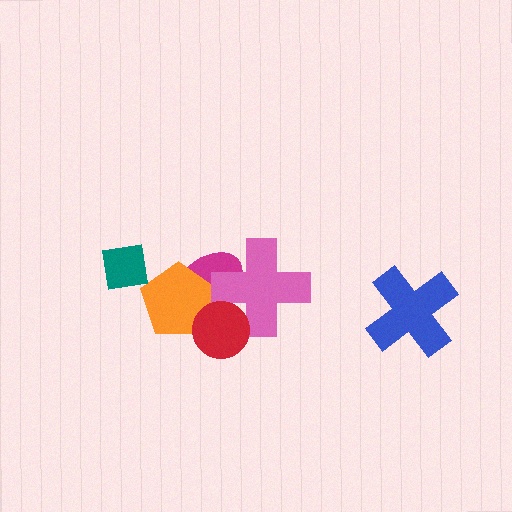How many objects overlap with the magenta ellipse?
3 objects overlap with the magenta ellipse.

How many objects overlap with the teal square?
0 objects overlap with the teal square.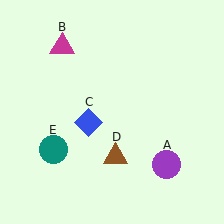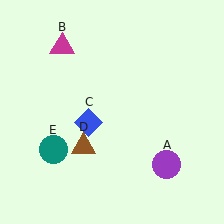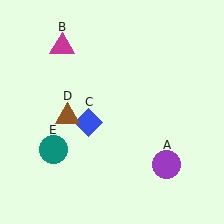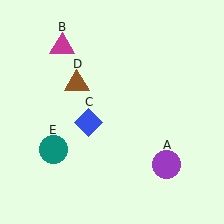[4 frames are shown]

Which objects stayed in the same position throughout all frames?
Purple circle (object A) and magenta triangle (object B) and blue diamond (object C) and teal circle (object E) remained stationary.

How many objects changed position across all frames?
1 object changed position: brown triangle (object D).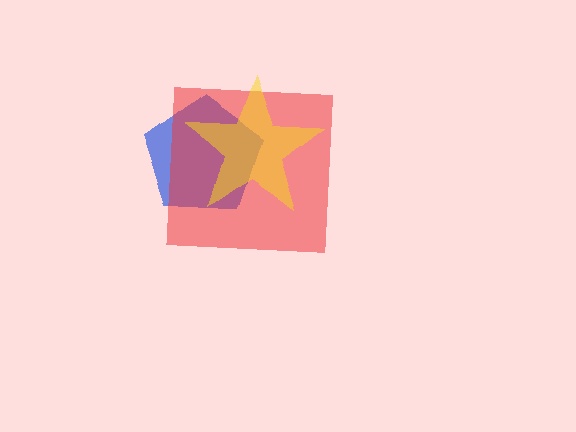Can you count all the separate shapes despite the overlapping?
Yes, there are 3 separate shapes.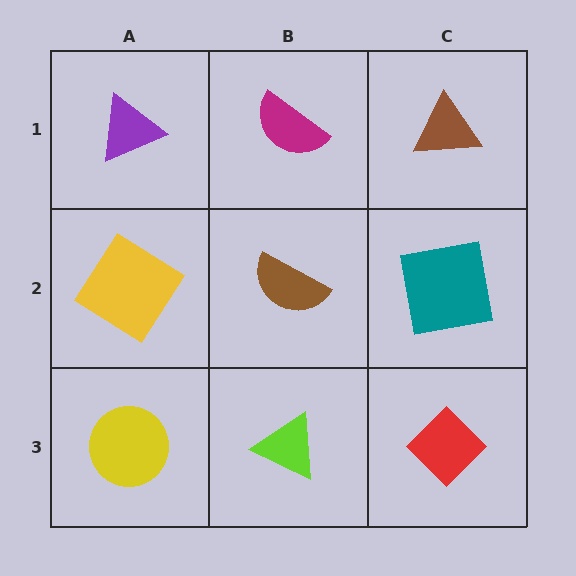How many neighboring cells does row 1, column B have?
3.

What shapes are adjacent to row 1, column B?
A brown semicircle (row 2, column B), a purple triangle (row 1, column A), a brown triangle (row 1, column C).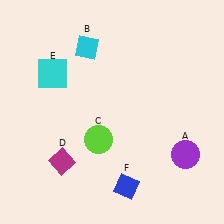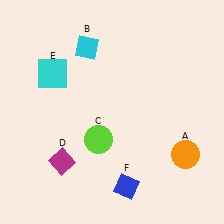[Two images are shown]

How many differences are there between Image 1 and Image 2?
There is 1 difference between the two images.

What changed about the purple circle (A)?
In Image 1, A is purple. In Image 2, it changed to orange.